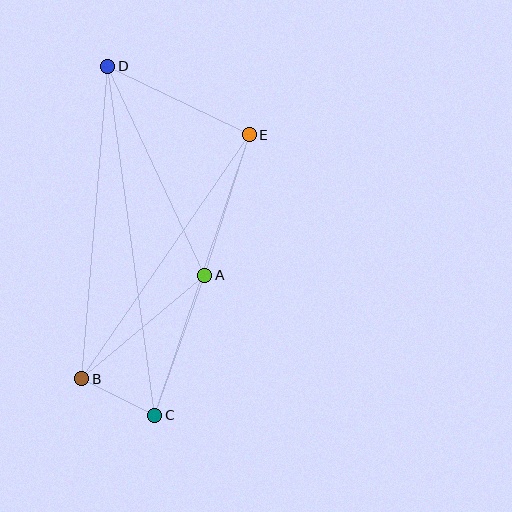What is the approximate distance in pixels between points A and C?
The distance between A and C is approximately 149 pixels.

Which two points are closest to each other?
Points B and C are closest to each other.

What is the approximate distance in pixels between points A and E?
The distance between A and E is approximately 147 pixels.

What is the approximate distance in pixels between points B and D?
The distance between B and D is approximately 313 pixels.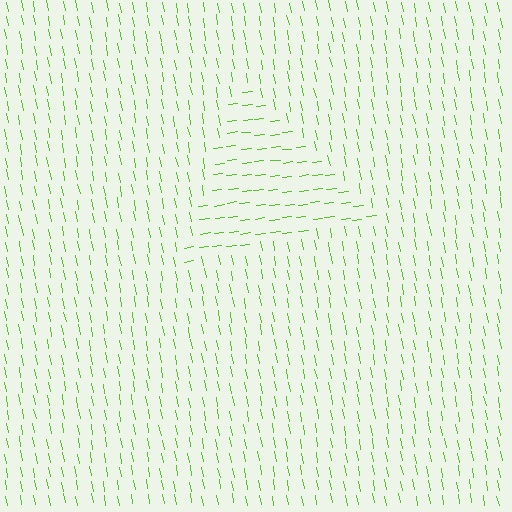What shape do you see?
I see a triangle.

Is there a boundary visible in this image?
Yes, there is a texture boundary formed by a change in line orientation.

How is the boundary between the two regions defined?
The boundary is defined purely by a change in line orientation (approximately 86 degrees difference). All lines are the same color and thickness.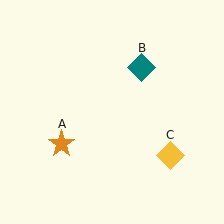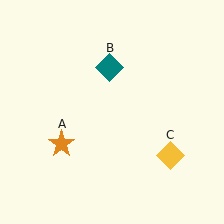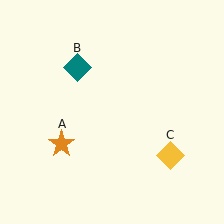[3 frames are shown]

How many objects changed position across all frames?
1 object changed position: teal diamond (object B).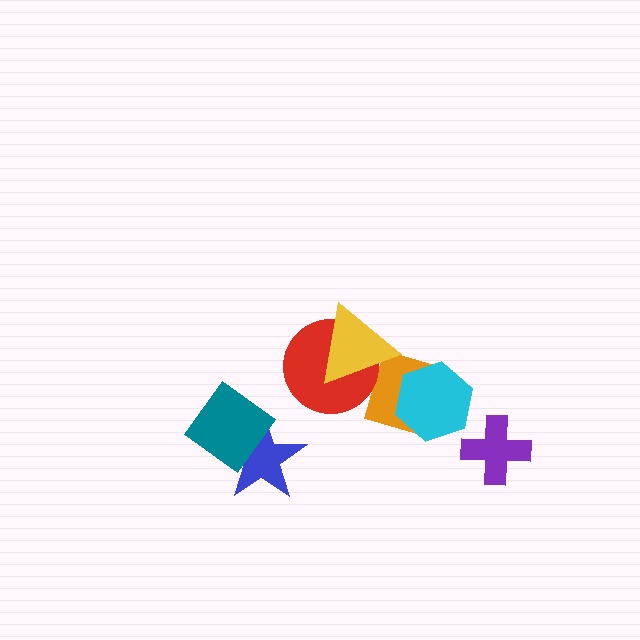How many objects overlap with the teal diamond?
1 object overlaps with the teal diamond.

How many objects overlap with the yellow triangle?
2 objects overlap with the yellow triangle.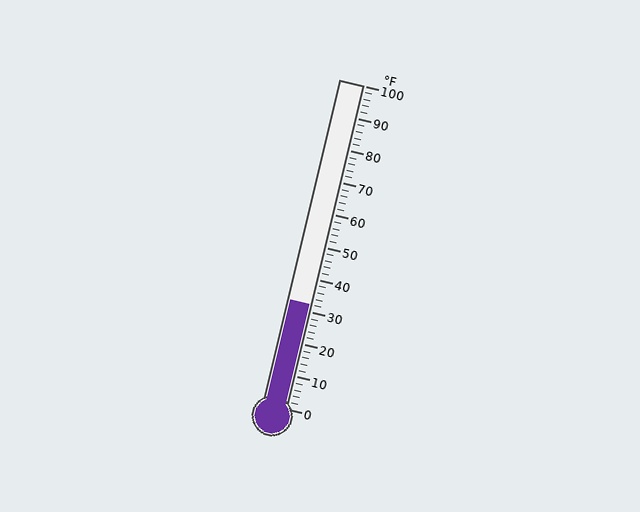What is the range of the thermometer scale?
The thermometer scale ranges from 0°F to 100°F.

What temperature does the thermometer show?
The thermometer shows approximately 32°F.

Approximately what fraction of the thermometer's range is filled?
The thermometer is filled to approximately 30% of its range.